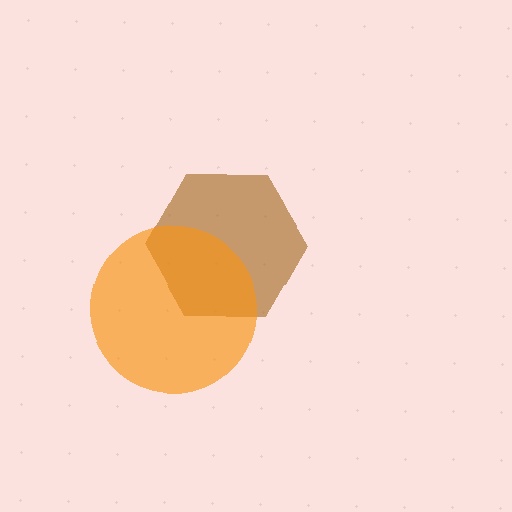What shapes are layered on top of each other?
The layered shapes are: a brown hexagon, an orange circle.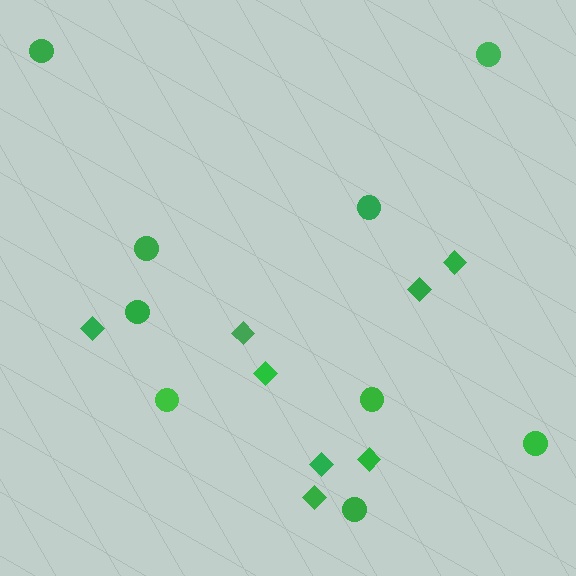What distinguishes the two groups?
There are 2 groups: one group of circles (9) and one group of diamonds (8).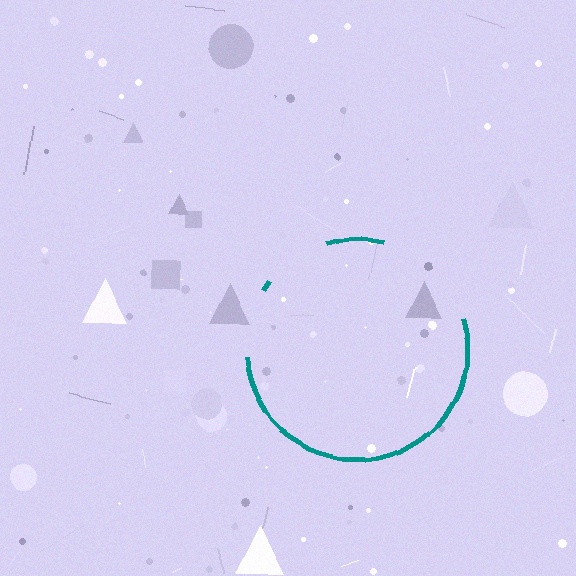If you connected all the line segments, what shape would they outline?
They would outline a circle.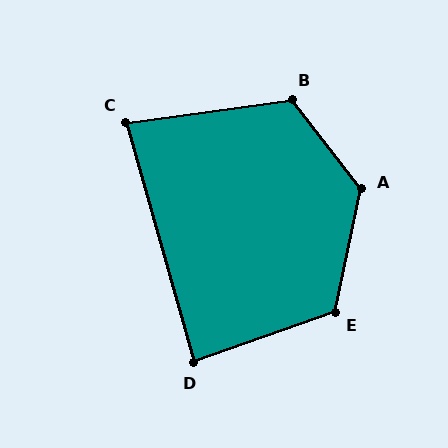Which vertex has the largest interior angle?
A, at approximately 130 degrees.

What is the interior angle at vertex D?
Approximately 86 degrees (approximately right).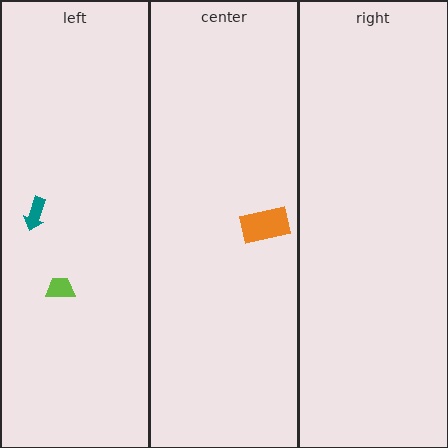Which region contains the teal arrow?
The left region.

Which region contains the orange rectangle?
The center region.